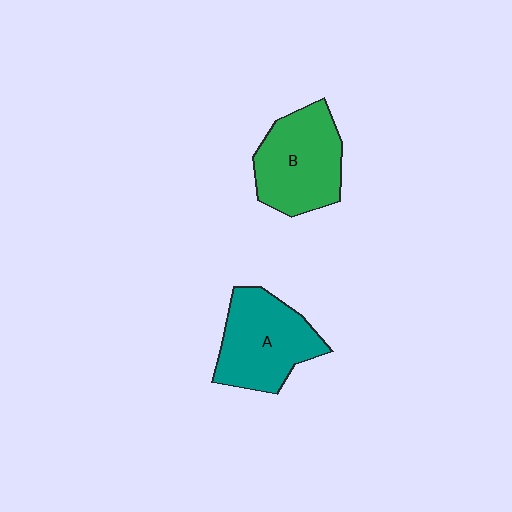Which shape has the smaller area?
Shape A (teal).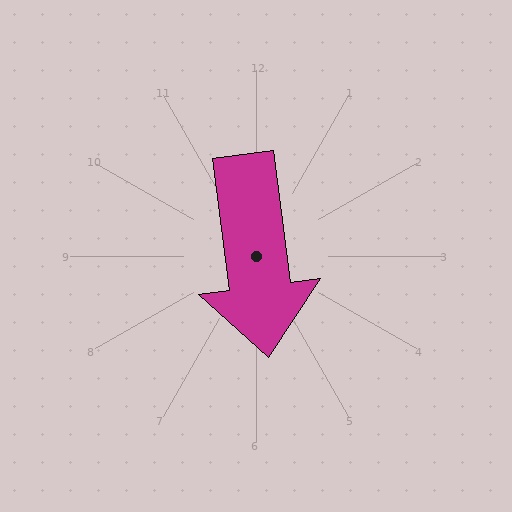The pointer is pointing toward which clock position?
Roughly 6 o'clock.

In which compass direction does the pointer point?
South.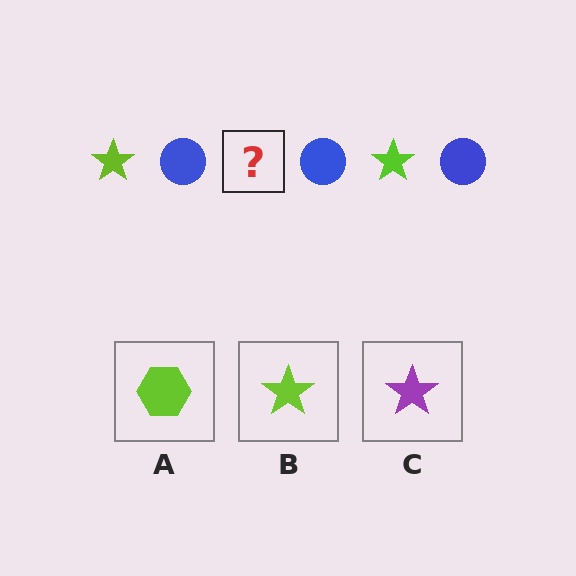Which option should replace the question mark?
Option B.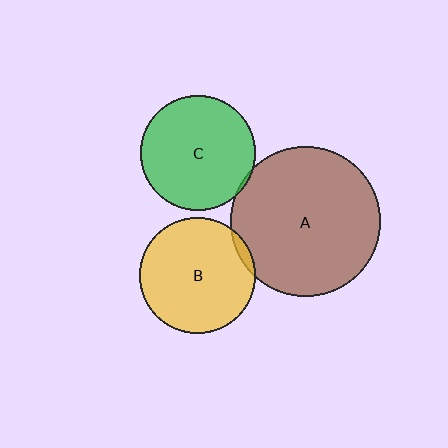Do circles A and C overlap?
Yes.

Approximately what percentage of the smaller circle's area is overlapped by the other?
Approximately 5%.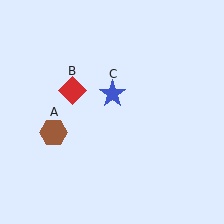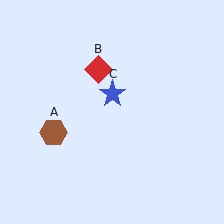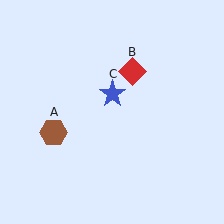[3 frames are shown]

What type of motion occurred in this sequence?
The red diamond (object B) rotated clockwise around the center of the scene.